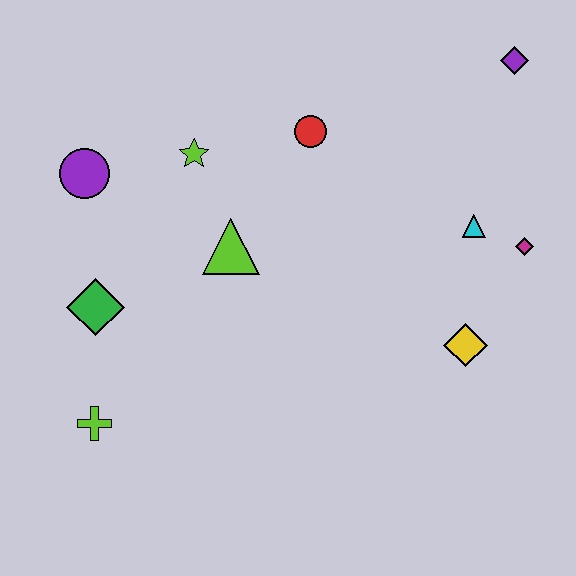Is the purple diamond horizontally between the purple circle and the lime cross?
No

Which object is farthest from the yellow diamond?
The purple circle is farthest from the yellow diamond.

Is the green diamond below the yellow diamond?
No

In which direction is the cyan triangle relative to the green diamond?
The cyan triangle is to the right of the green diamond.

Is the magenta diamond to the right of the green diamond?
Yes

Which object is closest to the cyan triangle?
The magenta diamond is closest to the cyan triangle.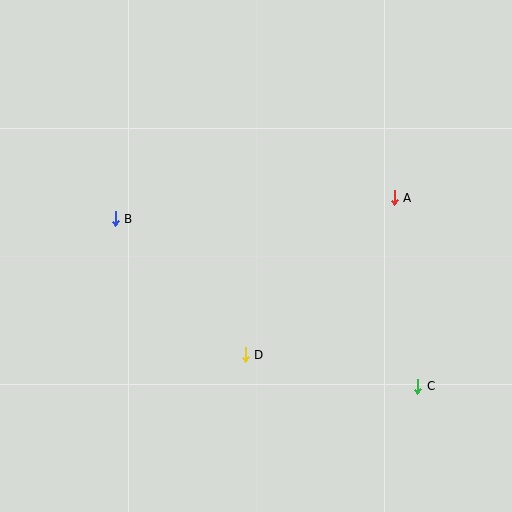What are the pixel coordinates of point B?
Point B is at (115, 219).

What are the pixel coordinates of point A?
Point A is at (394, 198).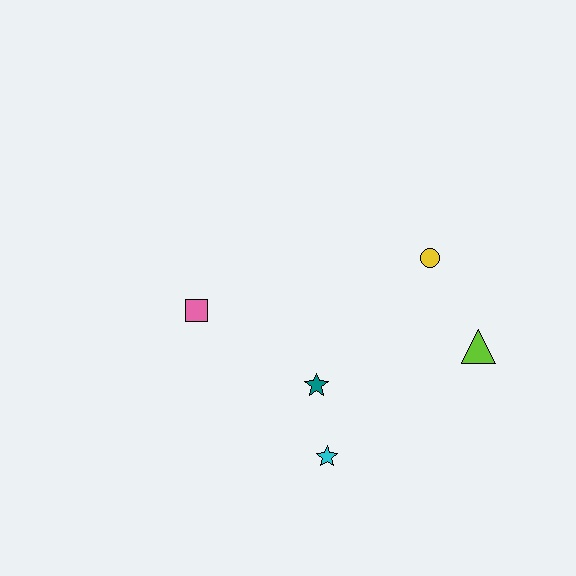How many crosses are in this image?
There are no crosses.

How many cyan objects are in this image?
There is 1 cyan object.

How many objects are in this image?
There are 5 objects.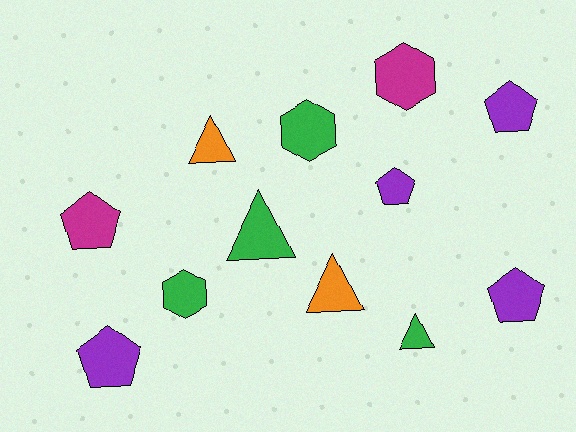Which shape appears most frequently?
Pentagon, with 5 objects.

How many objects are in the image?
There are 12 objects.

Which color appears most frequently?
Green, with 4 objects.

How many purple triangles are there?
There are no purple triangles.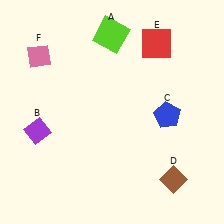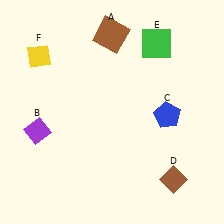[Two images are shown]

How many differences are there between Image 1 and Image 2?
There are 3 differences between the two images.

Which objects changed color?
A changed from lime to brown. E changed from red to green. F changed from pink to yellow.